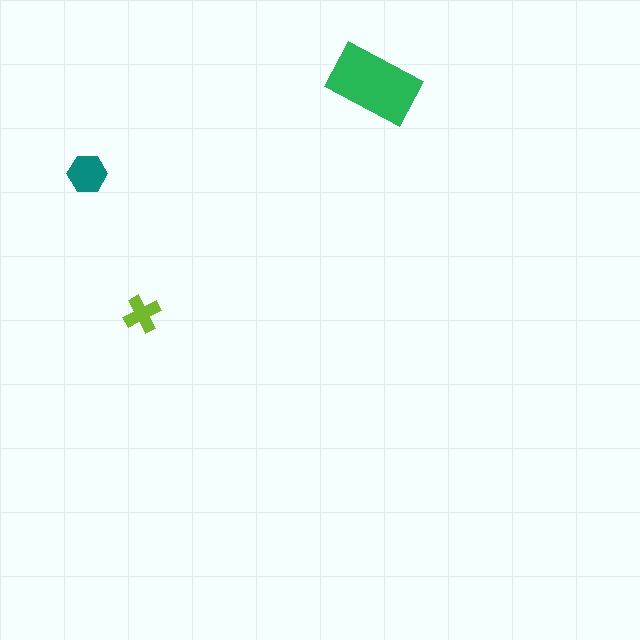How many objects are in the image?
There are 3 objects in the image.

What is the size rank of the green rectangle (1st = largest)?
1st.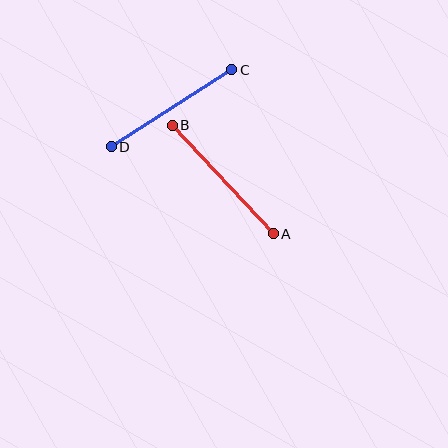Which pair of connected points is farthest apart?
Points A and B are farthest apart.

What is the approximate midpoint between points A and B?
The midpoint is at approximately (223, 180) pixels.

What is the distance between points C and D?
The distance is approximately 143 pixels.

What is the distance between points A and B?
The distance is approximately 148 pixels.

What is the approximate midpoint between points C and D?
The midpoint is at approximately (172, 108) pixels.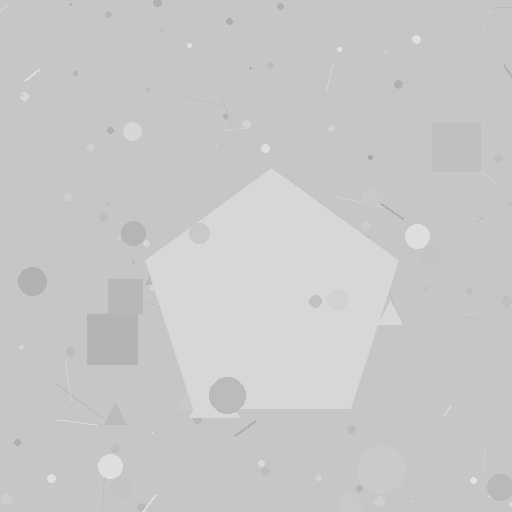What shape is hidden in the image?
A pentagon is hidden in the image.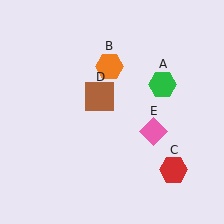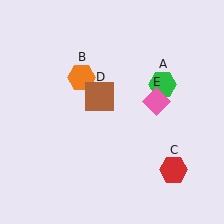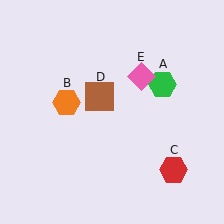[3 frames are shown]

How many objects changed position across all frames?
2 objects changed position: orange hexagon (object B), pink diamond (object E).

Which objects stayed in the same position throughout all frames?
Green hexagon (object A) and red hexagon (object C) and brown square (object D) remained stationary.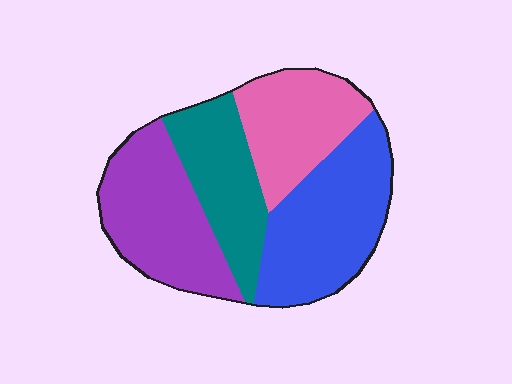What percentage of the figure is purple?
Purple takes up about one quarter (1/4) of the figure.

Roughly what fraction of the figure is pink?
Pink covers 22% of the figure.